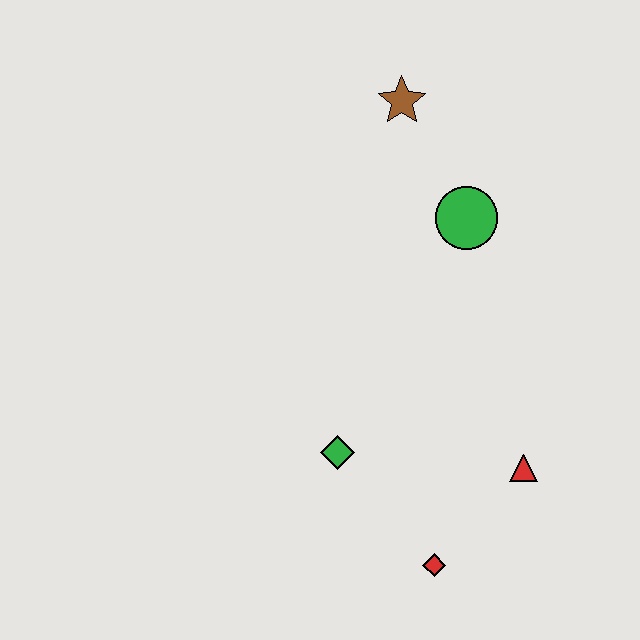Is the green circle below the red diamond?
No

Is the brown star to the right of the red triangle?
No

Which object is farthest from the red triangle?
The brown star is farthest from the red triangle.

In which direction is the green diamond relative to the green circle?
The green diamond is below the green circle.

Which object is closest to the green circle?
The brown star is closest to the green circle.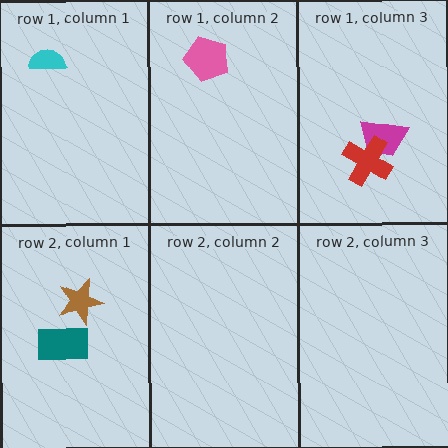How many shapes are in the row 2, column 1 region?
2.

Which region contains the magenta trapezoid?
The row 1, column 3 region.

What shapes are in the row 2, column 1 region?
The teal rectangle, the brown star.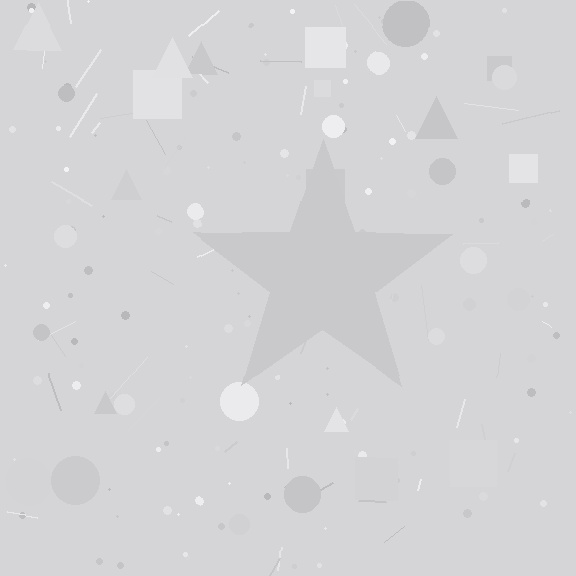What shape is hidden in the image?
A star is hidden in the image.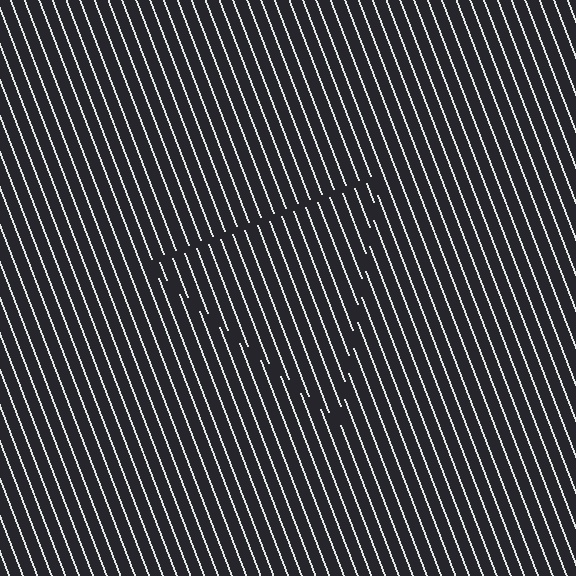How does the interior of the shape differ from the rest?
The interior of the shape contains the same grating, shifted by half a period — the contour is defined by the phase discontinuity where line-ends from the inner and outer gratings abut.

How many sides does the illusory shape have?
3 sides — the line-ends trace a triangle.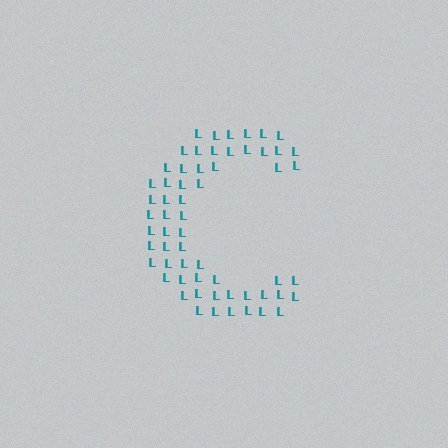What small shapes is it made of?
It is made of small letter L's.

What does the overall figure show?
The overall figure shows the letter C.